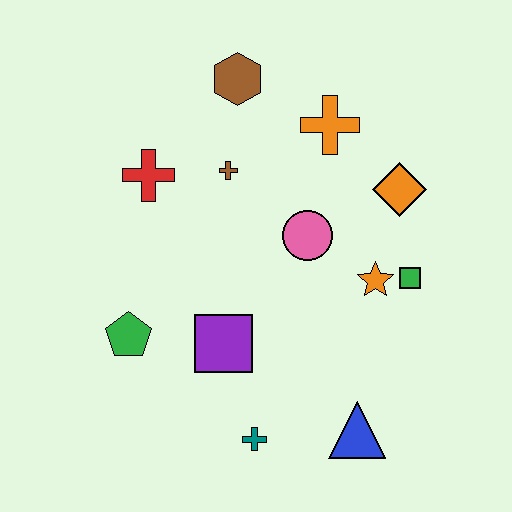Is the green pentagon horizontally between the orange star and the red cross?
No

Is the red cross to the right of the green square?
No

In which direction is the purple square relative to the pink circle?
The purple square is below the pink circle.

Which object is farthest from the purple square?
The brown hexagon is farthest from the purple square.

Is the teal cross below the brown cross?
Yes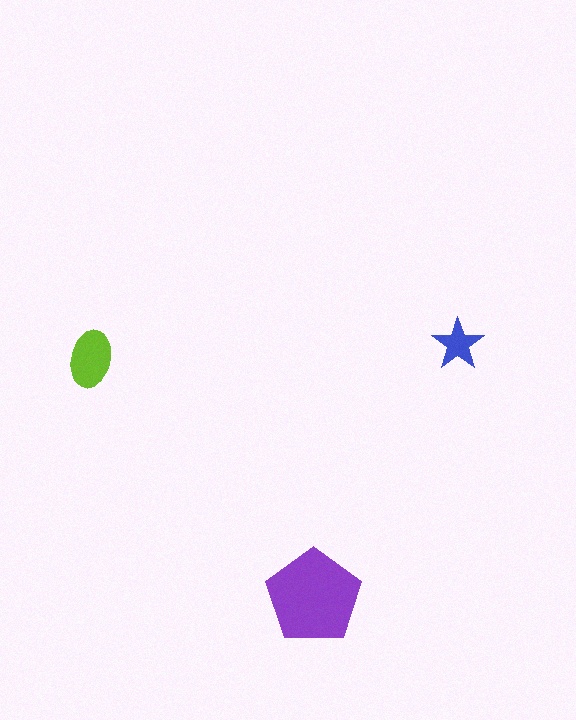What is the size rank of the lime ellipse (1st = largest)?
2nd.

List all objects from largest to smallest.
The purple pentagon, the lime ellipse, the blue star.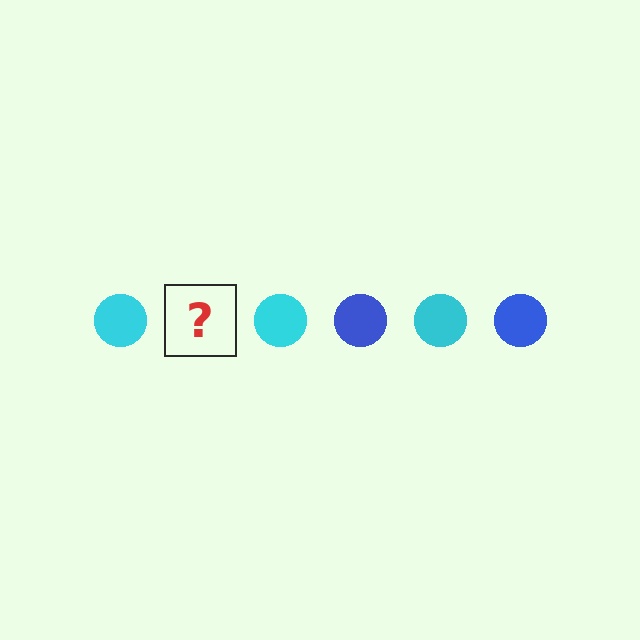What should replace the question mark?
The question mark should be replaced with a blue circle.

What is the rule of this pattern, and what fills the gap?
The rule is that the pattern cycles through cyan, blue circles. The gap should be filled with a blue circle.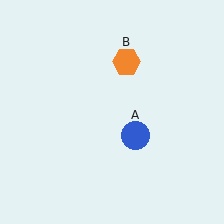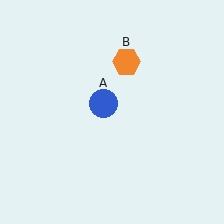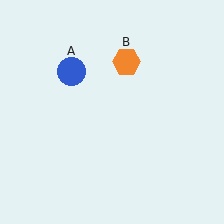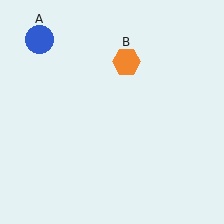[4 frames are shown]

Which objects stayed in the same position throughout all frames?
Orange hexagon (object B) remained stationary.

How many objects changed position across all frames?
1 object changed position: blue circle (object A).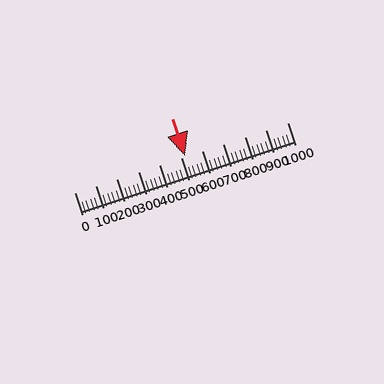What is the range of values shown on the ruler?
The ruler shows values from 0 to 1000.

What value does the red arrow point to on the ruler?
The red arrow points to approximately 518.